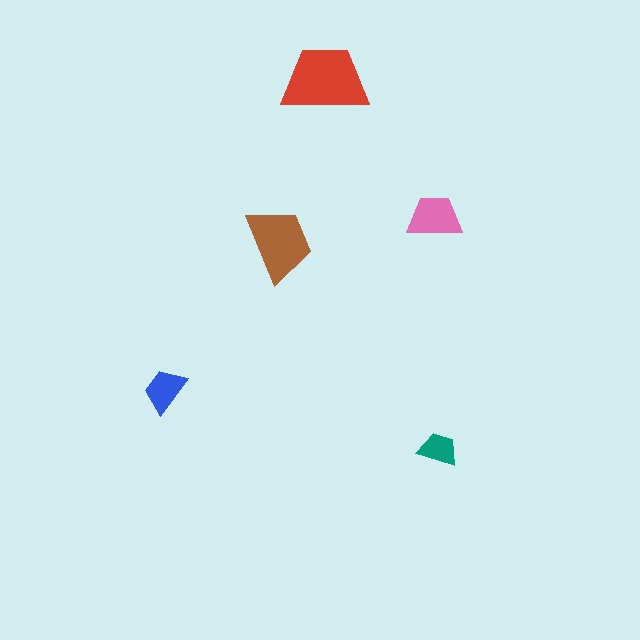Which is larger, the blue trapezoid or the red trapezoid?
The red one.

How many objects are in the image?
There are 5 objects in the image.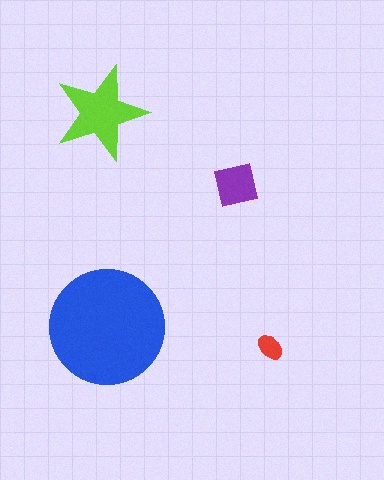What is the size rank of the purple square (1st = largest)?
3rd.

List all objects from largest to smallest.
The blue circle, the lime star, the purple square, the red ellipse.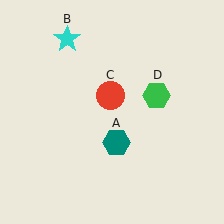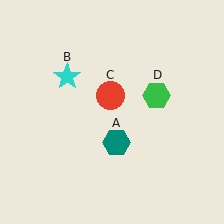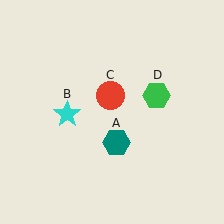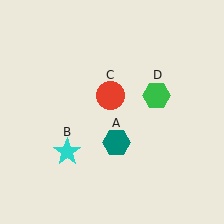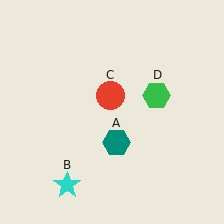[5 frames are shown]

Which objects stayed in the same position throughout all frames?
Teal hexagon (object A) and red circle (object C) and green hexagon (object D) remained stationary.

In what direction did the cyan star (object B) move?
The cyan star (object B) moved down.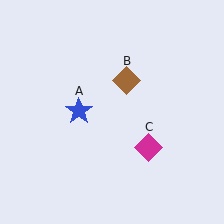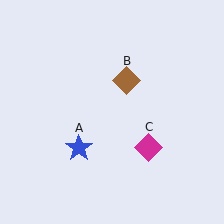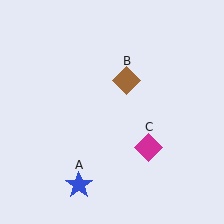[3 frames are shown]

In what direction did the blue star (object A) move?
The blue star (object A) moved down.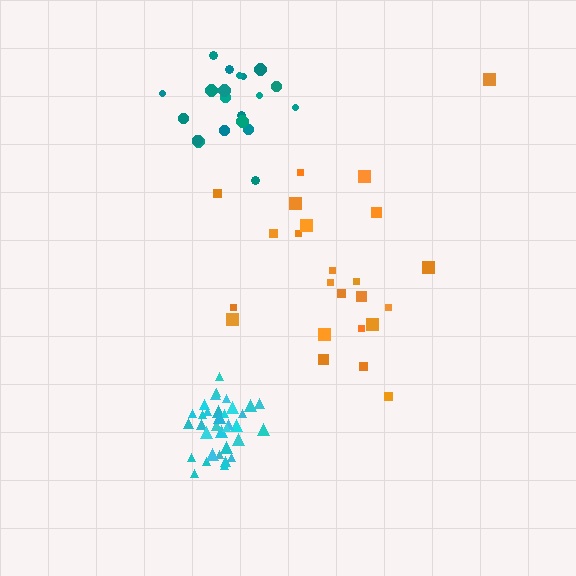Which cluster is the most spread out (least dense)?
Orange.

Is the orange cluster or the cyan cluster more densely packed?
Cyan.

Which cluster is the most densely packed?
Cyan.